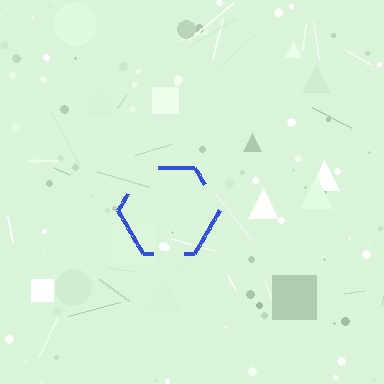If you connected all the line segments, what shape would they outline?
They would outline a hexagon.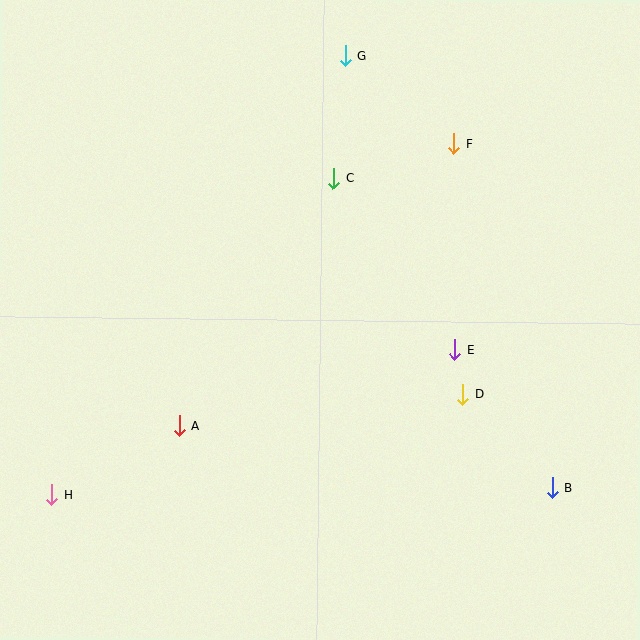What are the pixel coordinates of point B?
Point B is at (552, 487).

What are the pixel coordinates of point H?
Point H is at (51, 495).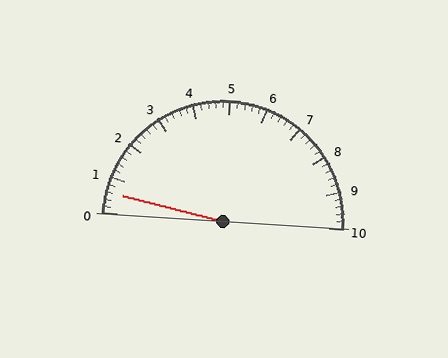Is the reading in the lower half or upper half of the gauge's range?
The reading is in the lower half of the range (0 to 10).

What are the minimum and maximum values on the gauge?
The gauge ranges from 0 to 10.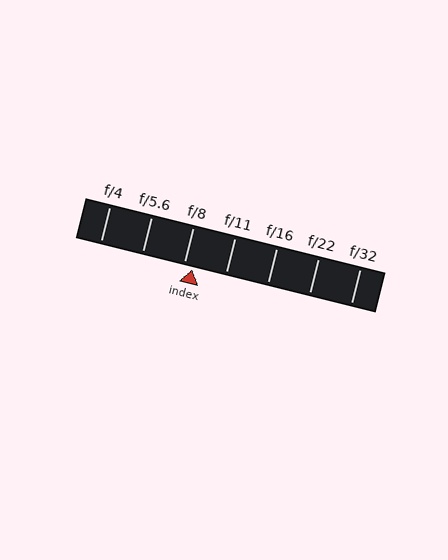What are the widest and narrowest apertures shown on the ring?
The widest aperture shown is f/4 and the narrowest is f/32.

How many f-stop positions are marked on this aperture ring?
There are 7 f-stop positions marked.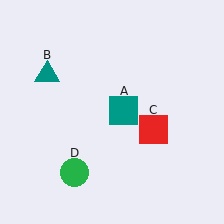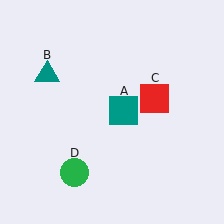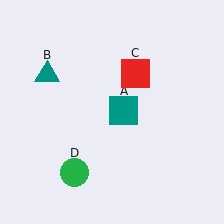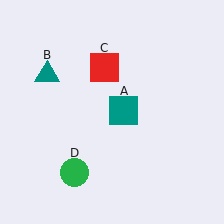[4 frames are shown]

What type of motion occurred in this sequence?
The red square (object C) rotated counterclockwise around the center of the scene.